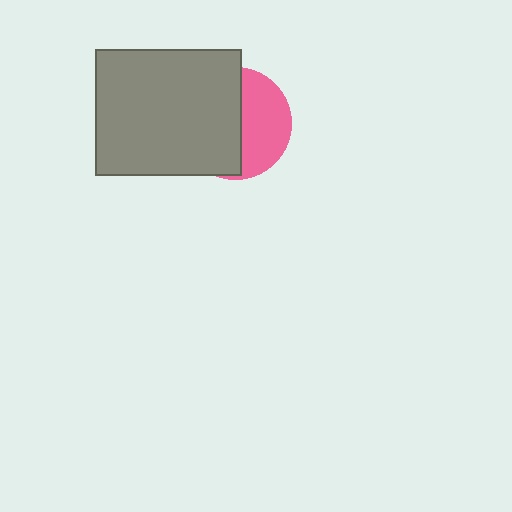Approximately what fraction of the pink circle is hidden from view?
Roughly 56% of the pink circle is hidden behind the gray rectangle.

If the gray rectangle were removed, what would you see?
You would see the complete pink circle.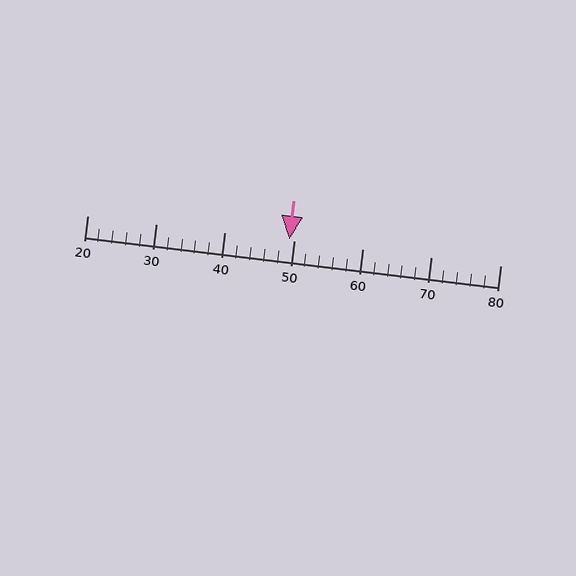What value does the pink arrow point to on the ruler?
The pink arrow points to approximately 49.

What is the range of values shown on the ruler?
The ruler shows values from 20 to 80.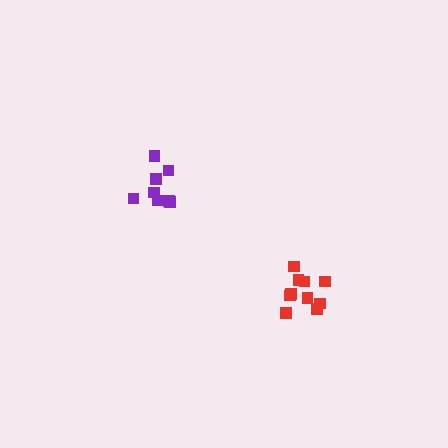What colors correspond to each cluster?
The clusters are colored: red, purple.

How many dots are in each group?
Group 1: 11 dots, Group 2: 8 dots (19 total).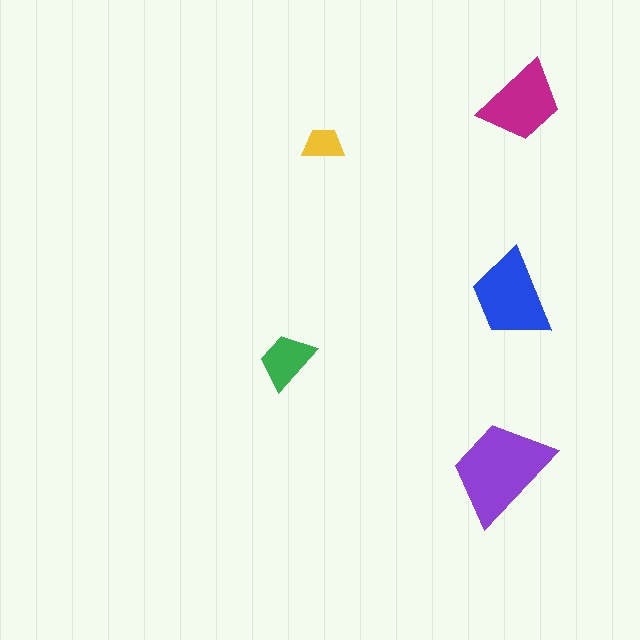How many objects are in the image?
There are 5 objects in the image.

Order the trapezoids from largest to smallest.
the purple one, the blue one, the magenta one, the green one, the yellow one.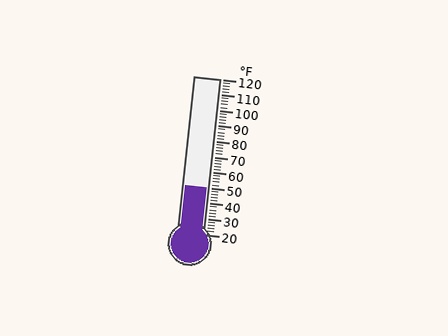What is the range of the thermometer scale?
The thermometer scale ranges from 20°F to 120°F.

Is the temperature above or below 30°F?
The temperature is above 30°F.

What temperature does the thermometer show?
The thermometer shows approximately 50°F.